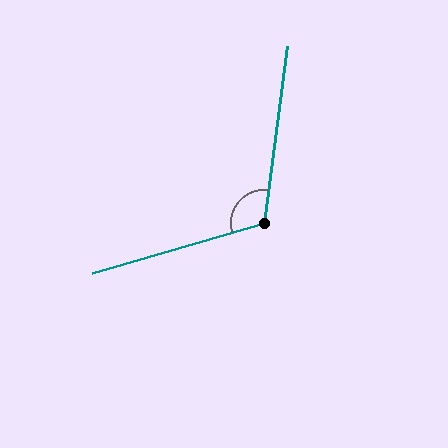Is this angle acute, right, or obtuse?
It is obtuse.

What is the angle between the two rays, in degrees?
Approximately 114 degrees.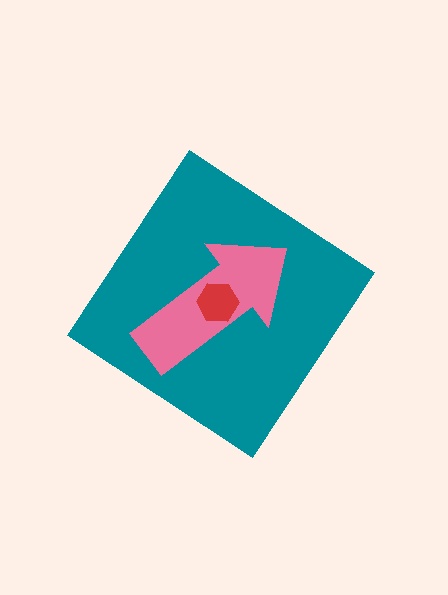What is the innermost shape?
The red hexagon.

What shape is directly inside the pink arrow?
The red hexagon.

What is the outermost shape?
The teal diamond.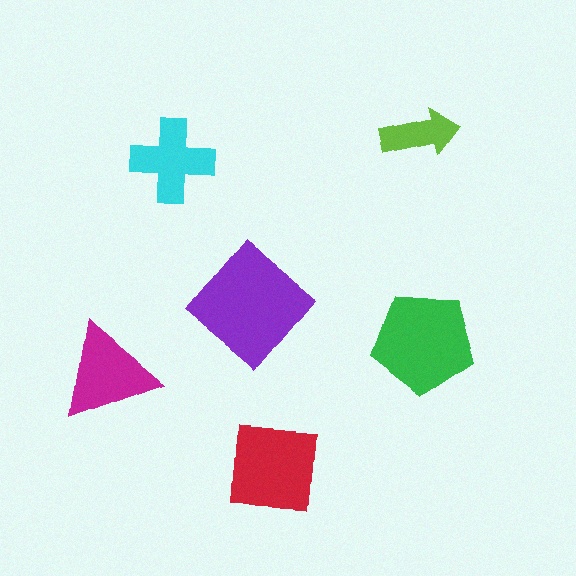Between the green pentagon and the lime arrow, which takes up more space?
The green pentagon.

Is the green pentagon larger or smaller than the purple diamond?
Smaller.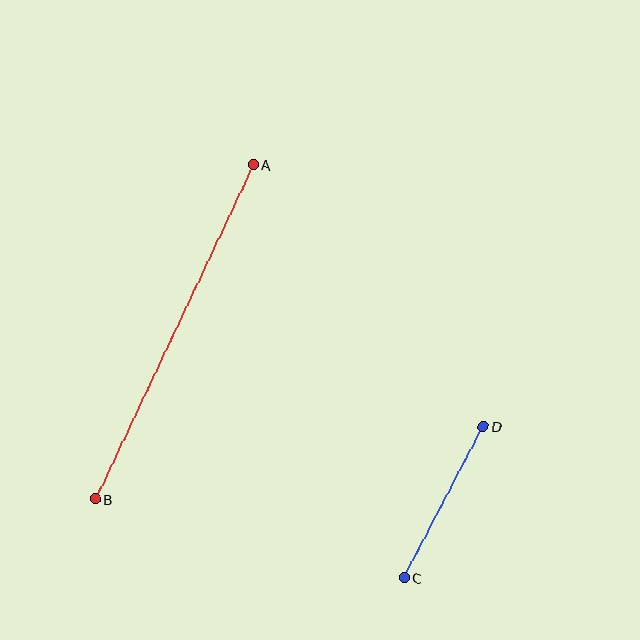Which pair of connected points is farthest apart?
Points A and B are farthest apart.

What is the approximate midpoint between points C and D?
The midpoint is at approximately (444, 502) pixels.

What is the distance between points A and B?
The distance is approximately 370 pixels.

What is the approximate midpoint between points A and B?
The midpoint is at approximately (174, 332) pixels.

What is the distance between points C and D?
The distance is approximately 171 pixels.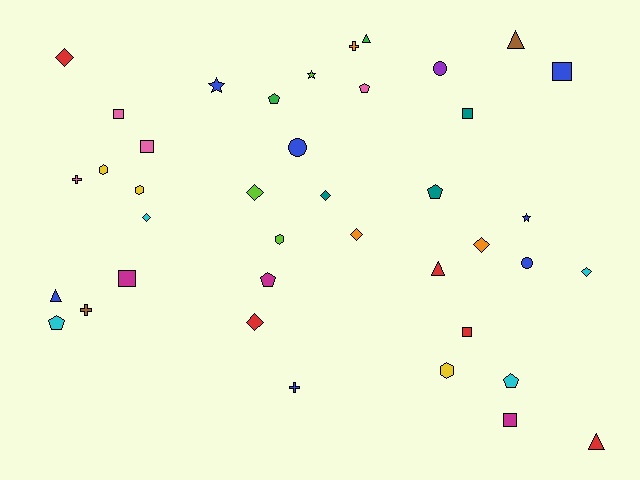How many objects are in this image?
There are 40 objects.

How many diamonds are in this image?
There are 8 diamonds.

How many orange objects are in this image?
There are 3 orange objects.